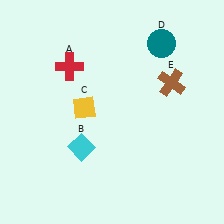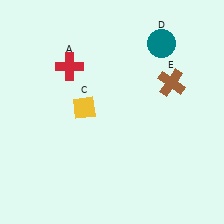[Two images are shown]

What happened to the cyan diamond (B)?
The cyan diamond (B) was removed in Image 2. It was in the bottom-left area of Image 1.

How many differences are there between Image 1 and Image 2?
There is 1 difference between the two images.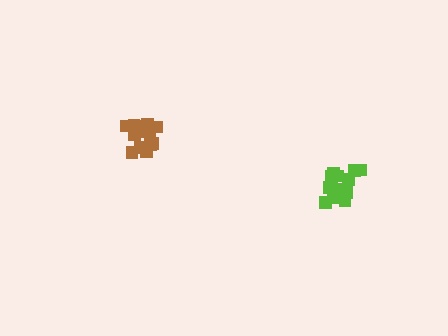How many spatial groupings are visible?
There are 2 spatial groupings.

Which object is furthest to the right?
The lime cluster is rightmost.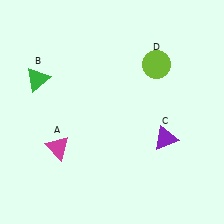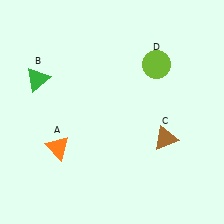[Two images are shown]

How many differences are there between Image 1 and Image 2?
There are 2 differences between the two images.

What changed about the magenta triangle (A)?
In Image 1, A is magenta. In Image 2, it changed to orange.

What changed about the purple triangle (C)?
In Image 1, C is purple. In Image 2, it changed to brown.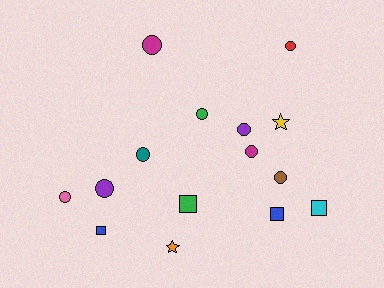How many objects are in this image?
There are 15 objects.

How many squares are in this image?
There are 4 squares.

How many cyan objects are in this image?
There is 1 cyan object.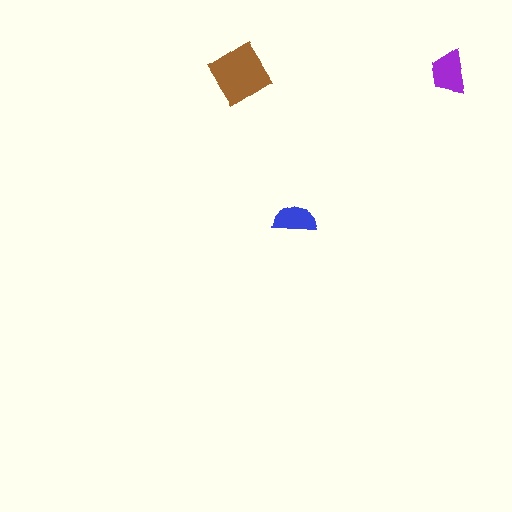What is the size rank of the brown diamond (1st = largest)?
1st.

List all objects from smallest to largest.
The blue semicircle, the purple trapezoid, the brown diamond.